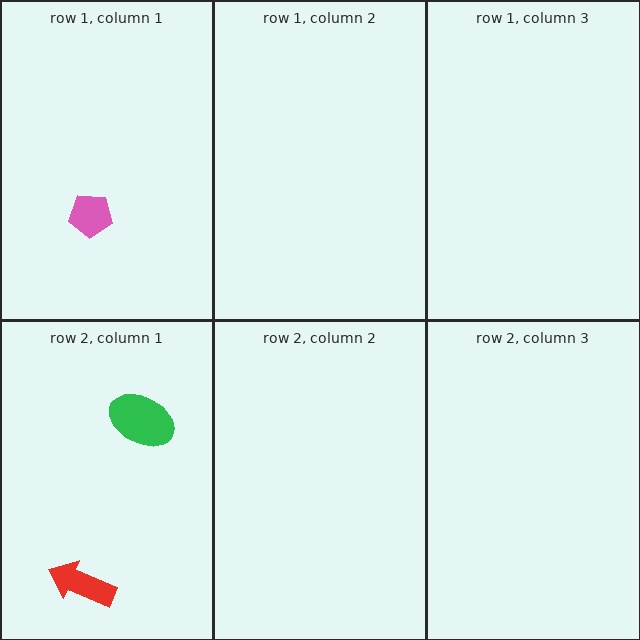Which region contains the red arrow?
The row 2, column 1 region.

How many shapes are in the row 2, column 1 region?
2.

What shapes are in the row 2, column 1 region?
The red arrow, the green ellipse.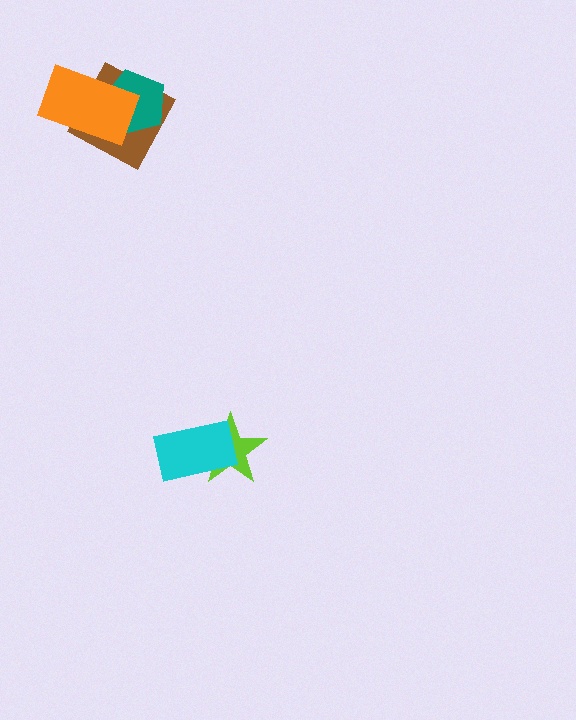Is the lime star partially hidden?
Yes, it is partially covered by another shape.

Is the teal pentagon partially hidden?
Yes, it is partially covered by another shape.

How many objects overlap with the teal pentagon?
2 objects overlap with the teal pentagon.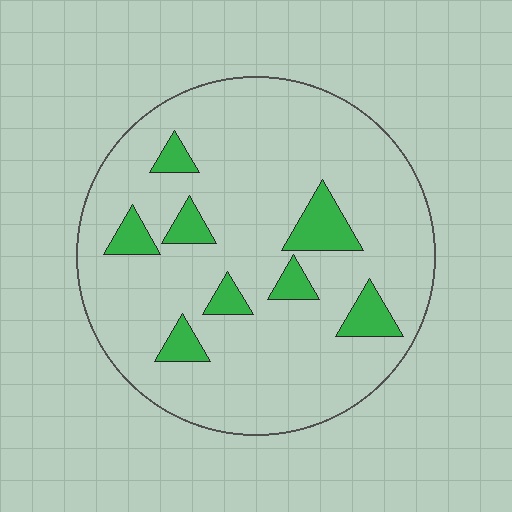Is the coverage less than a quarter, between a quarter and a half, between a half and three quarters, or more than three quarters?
Less than a quarter.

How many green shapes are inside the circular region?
8.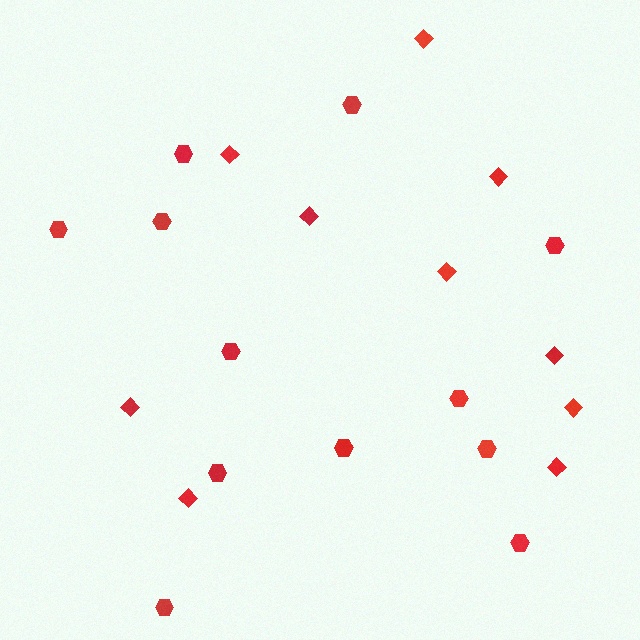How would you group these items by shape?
There are 2 groups: one group of hexagons (12) and one group of diamonds (10).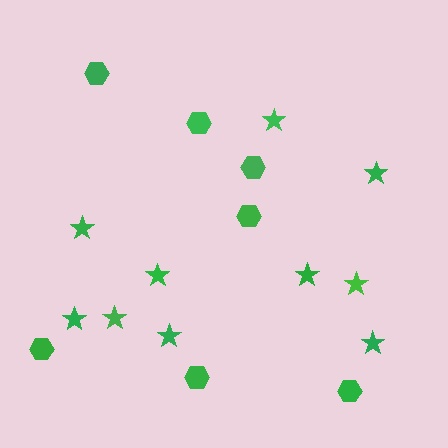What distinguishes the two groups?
There are 2 groups: one group of stars (10) and one group of hexagons (7).